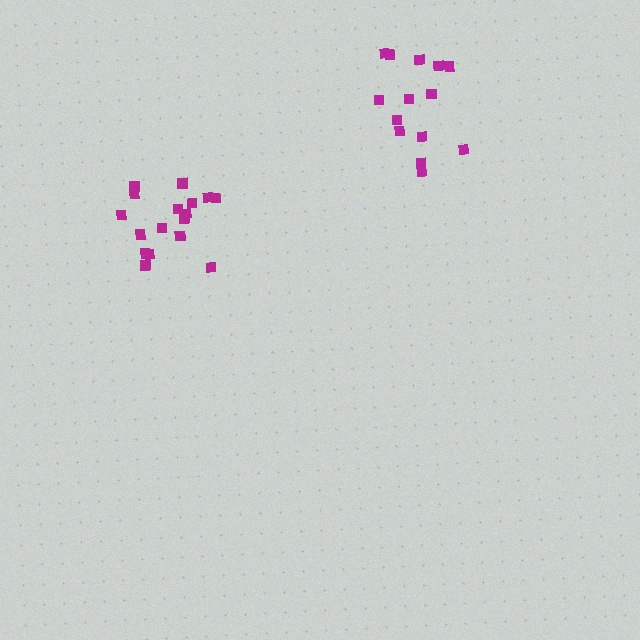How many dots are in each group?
Group 1: 17 dots, Group 2: 14 dots (31 total).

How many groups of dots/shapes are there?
There are 2 groups.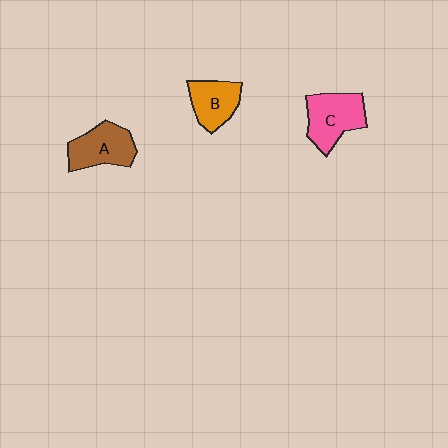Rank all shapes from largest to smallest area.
From largest to smallest: C (pink), A (brown), B (orange).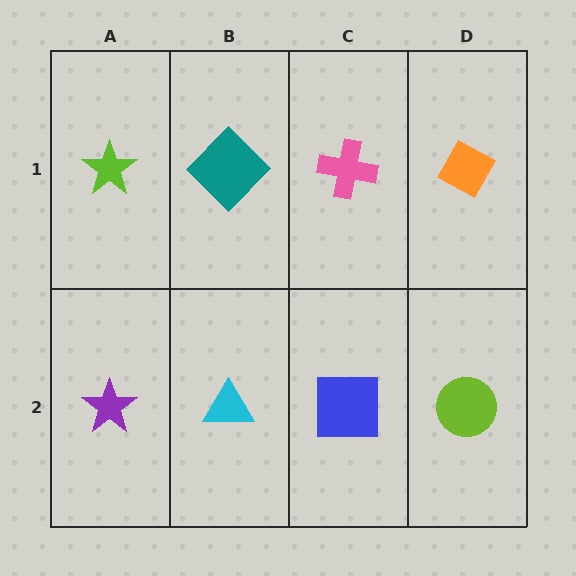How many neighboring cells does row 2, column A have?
2.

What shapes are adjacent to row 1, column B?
A cyan triangle (row 2, column B), a lime star (row 1, column A), a pink cross (row 1, column C).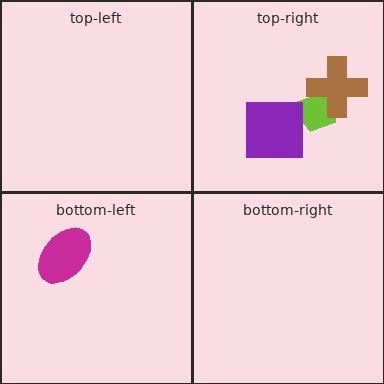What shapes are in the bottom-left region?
The magenta ellipse.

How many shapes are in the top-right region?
3.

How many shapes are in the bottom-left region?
1.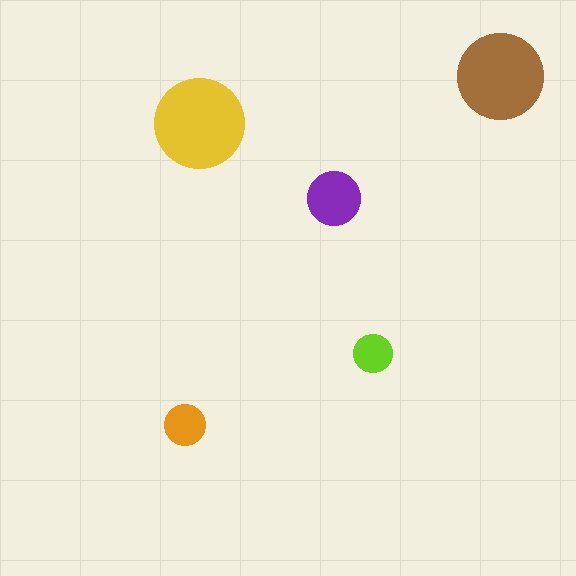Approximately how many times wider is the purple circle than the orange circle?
About 1.5 times wider.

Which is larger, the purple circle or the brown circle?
The brown one.